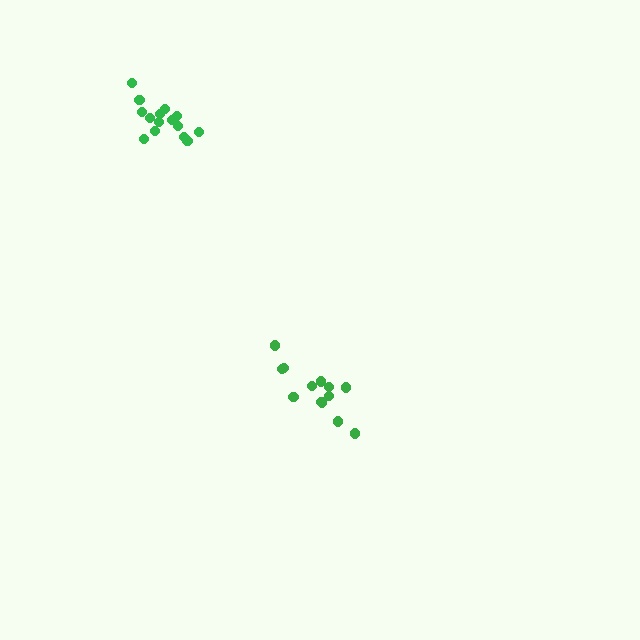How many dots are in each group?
Group 1: 16 dots, Group 2: 13 dots (29 total).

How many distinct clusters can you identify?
There are 2 distinct clusters.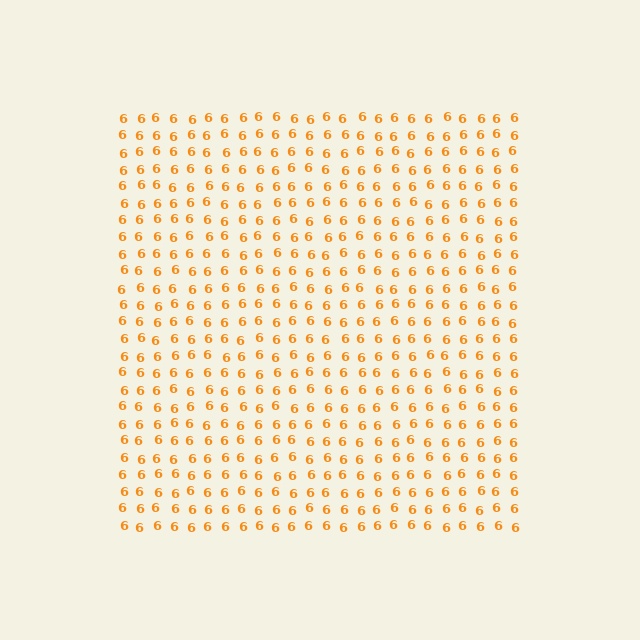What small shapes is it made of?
It is made of small digit 6's.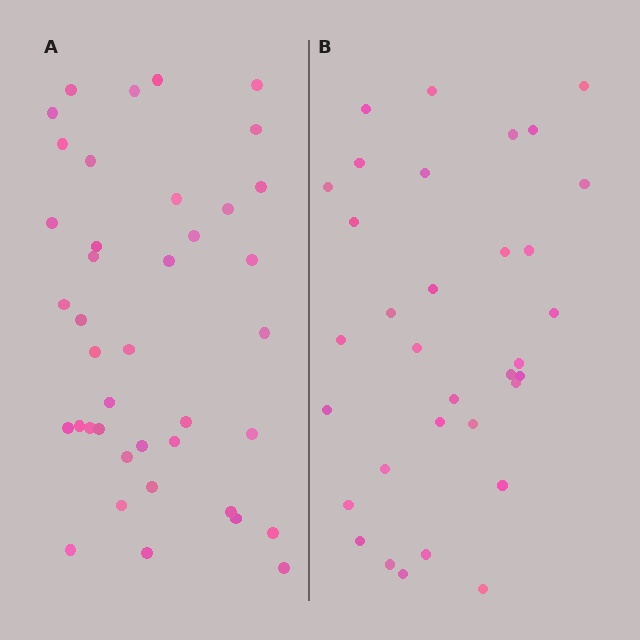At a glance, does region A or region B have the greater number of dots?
Region A (the left region) has more dots.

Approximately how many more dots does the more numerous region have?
Region A has roughly 8 or so more dots than region B.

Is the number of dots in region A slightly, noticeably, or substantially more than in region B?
Region A has only slightly more — the two regions are fairly close. The ratio is roughly 1.2 to 1.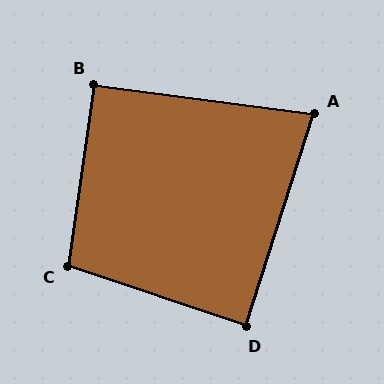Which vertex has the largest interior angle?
C, at approximately 100 degrees.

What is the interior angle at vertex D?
Approximately 89 degrees (approximately right).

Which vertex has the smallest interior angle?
A, at approximately 80 degrees.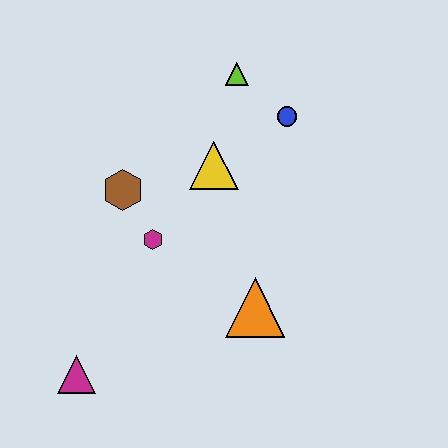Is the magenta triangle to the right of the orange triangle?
No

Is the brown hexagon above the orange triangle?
Yes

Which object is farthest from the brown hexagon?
The magenta triangle is farthest from the brown hexagon.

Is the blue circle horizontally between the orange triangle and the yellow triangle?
No